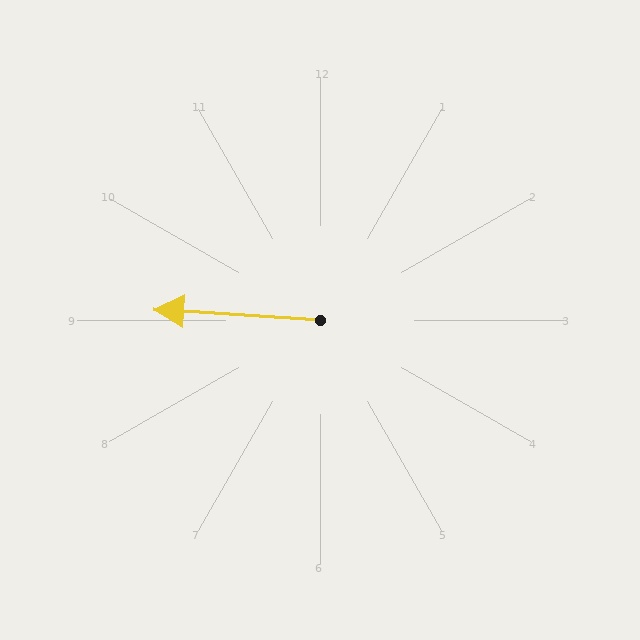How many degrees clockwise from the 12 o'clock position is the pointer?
Approximately 274 degrees.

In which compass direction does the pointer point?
West.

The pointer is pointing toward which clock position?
Roughly 9 o'clock.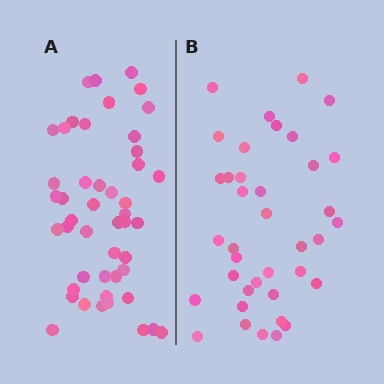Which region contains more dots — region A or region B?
Region A (the left region) has more dots.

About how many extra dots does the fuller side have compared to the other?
Region A has roughly 8 or so more dots than region B.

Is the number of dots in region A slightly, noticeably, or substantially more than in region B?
Region A has only slightly more — the two regions are fairly close. The ratio is roughly 1.2 to 1.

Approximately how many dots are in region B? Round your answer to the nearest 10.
About 40 dots. (The exact count is 38, which rounds to 40.)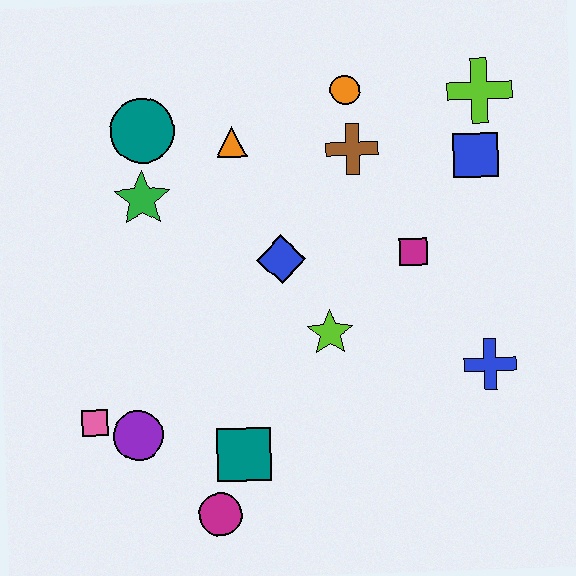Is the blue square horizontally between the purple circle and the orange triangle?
No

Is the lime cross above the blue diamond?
Yes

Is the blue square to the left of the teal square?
No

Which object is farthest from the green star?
The blue cross is farthest from the green star.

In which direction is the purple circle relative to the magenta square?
The purple circle is to the left of the magenta square.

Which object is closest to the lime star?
The blue diamond is closest to the lime star.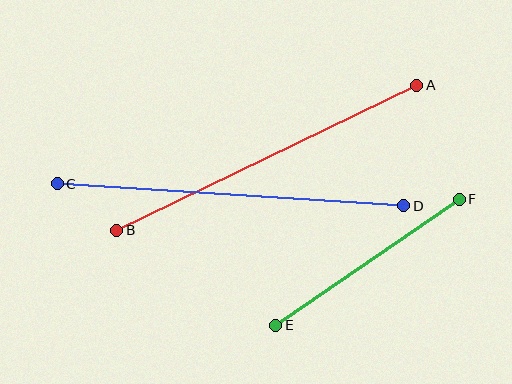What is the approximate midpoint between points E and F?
The midpoint is at approximately (368, 262) pixels.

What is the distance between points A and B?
The distance is approximately 333 pixels.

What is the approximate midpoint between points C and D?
The midpoint is at approximately (230, 195) pixels.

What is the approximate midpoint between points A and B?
The midpoint is at approximately (267, 158) pixels.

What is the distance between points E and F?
The distance is approximately 223 pixels.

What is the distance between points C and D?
The distance is approximately 347 pixels.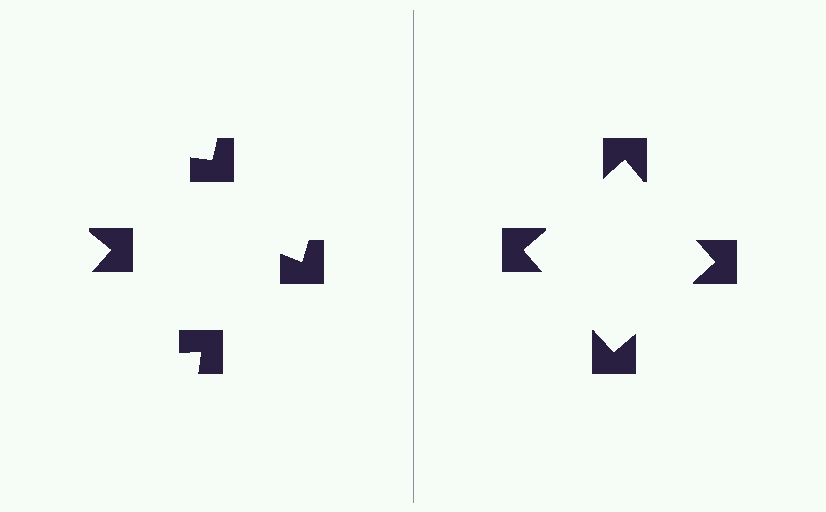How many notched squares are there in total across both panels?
8 — 4 on each side.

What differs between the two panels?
The notched squares are positioned identically on both sides; only the wedge orientations differ. On the right they align to a square; on the left they are misaligned.